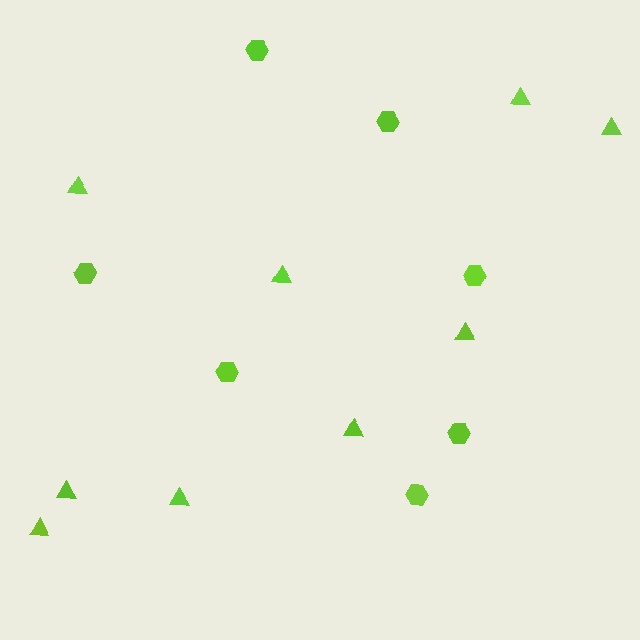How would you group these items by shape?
There are 2 groups: one group of triangles (9) and one group of hexagons (7).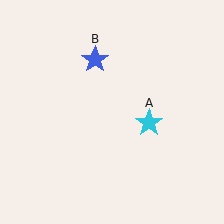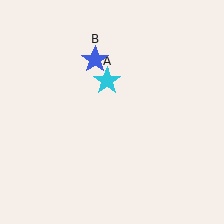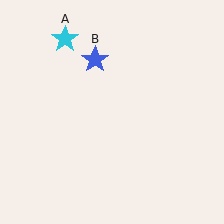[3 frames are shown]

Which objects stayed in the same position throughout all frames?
Blue star (object B) remained stationary.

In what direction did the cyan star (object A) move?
The cyan star (object A) moved up and to the left.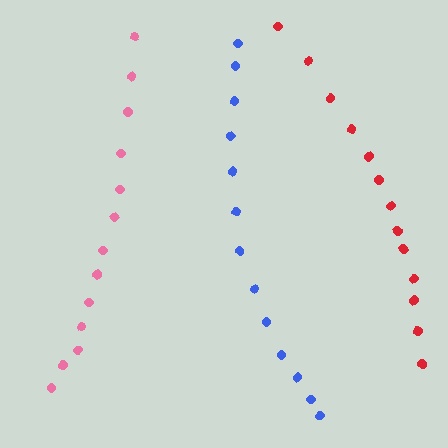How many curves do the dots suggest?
There are 3 distinct paths.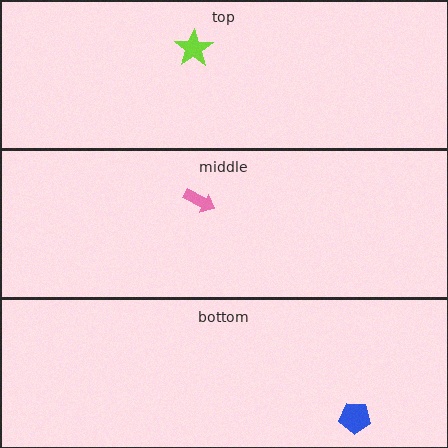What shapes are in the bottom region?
The blue pentagon.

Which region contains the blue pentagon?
The bottom region.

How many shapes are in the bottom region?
1.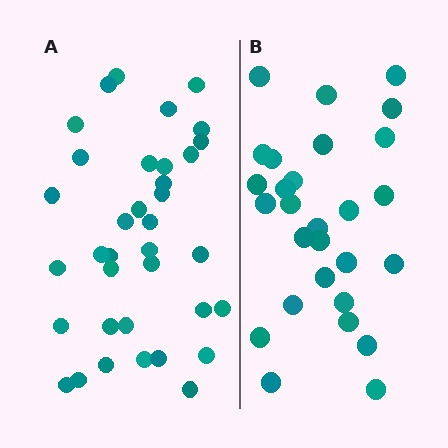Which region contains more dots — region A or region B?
Region A (the left region) has more dots.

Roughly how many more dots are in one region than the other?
Region A has roughly 8 or so more dots than region B.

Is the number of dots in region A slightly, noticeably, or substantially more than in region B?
Region A has noticeably more, but not dramatically so. The ratio is roughly 1.3 to 1.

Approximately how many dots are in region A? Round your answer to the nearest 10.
About 40 dots. (The exact count is 36, which rounds to 40.)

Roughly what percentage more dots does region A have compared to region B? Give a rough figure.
About 30% more.